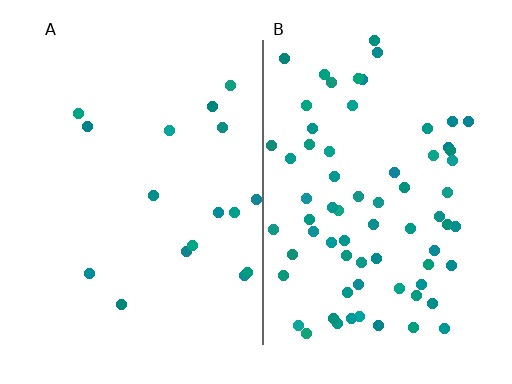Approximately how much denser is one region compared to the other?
Approximately 4.2× — region B over region A.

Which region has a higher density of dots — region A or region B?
B (the right).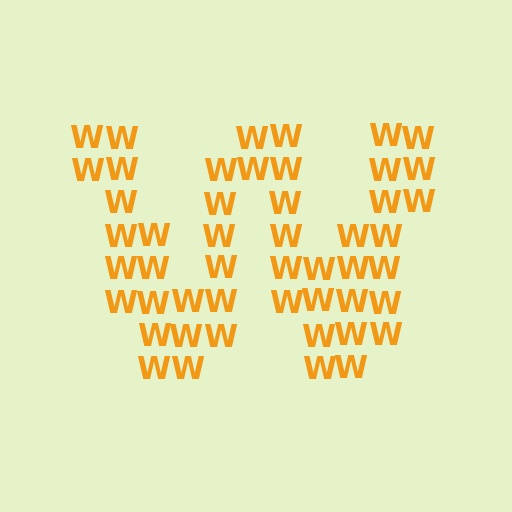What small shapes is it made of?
It is made of small letter W's.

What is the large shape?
The large shape is the letter W.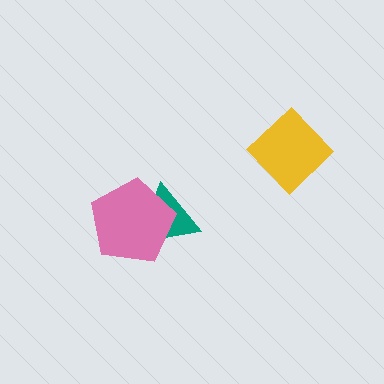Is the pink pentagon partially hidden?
No, no other shape covers it.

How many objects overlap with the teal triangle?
1 object overlaps with the teal triangle.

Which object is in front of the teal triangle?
The pink pentagon is in front of the teal triangle.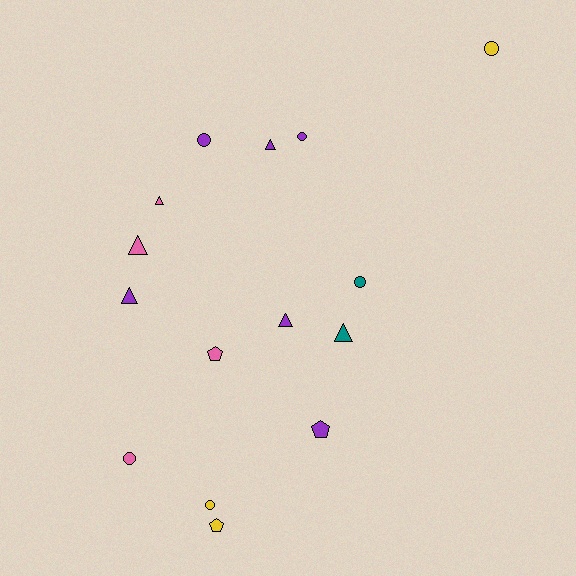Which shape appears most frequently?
Circle, with 6 objects.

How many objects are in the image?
There are 15 objects.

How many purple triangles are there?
There are 3 purple triangles.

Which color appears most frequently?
Purple, with 6 objects.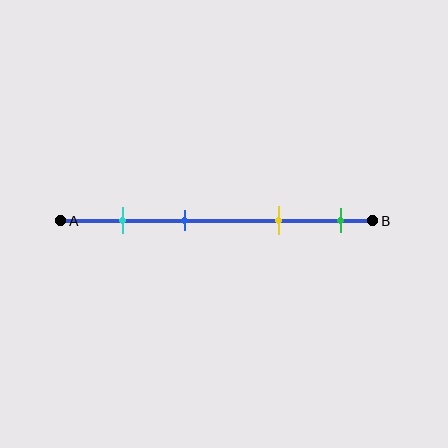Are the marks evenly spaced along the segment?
No, the marks are not evenly spaced.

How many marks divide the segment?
There are 4 marks dividing the segment.